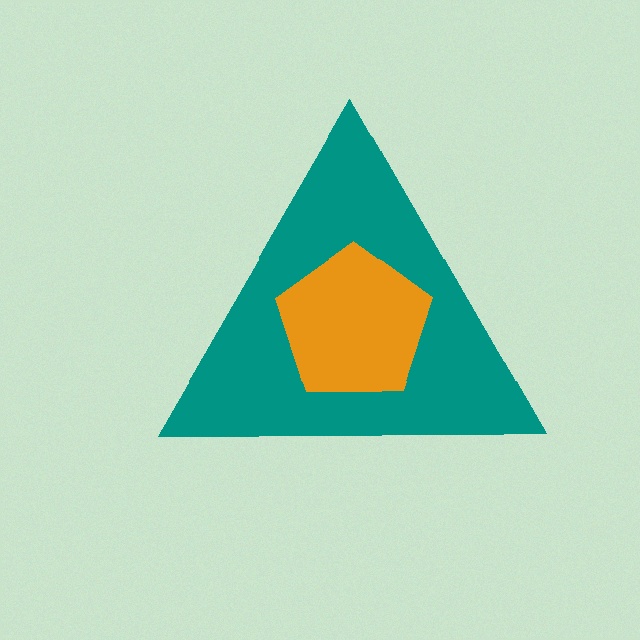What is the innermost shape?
The orange pentagon.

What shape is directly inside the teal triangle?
The orange pentagon.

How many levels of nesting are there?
2.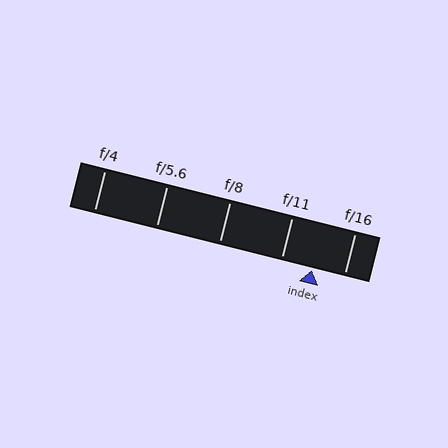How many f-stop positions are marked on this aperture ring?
There are 5 f-stop positions marked.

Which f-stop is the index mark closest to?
The index mark is closest to f/11.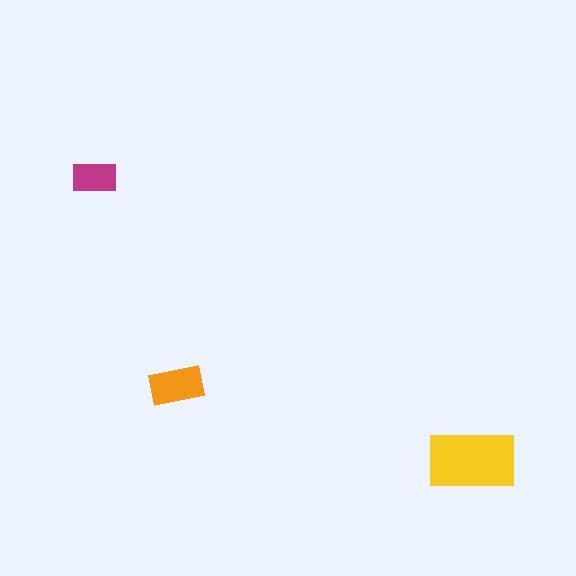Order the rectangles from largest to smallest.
the yellow one, the orange one, the magenta one.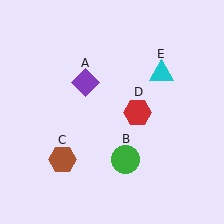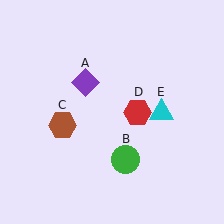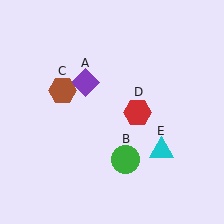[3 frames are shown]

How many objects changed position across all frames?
2 objects changed position: brown hexagon (object C), cyan triangle (object E).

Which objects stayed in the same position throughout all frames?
Purple diamond (object A) and green circle (object B) and red hexagon (object D) remained stationary.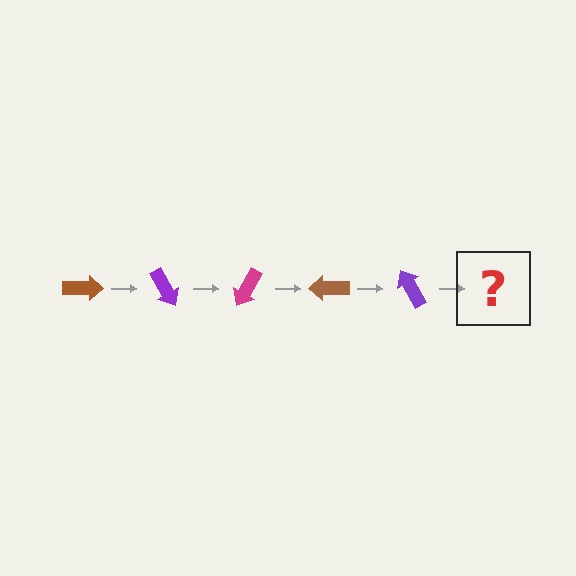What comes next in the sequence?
The next element should be a magenta arrow, rotated 300 degrees from the start.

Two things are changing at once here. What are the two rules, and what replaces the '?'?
The two rules are that it rotates 60 degrees each step and the color cycles through brown, purple, and magenta. The '?' should be a magenta arrow, rotated 300 degrees from the start.